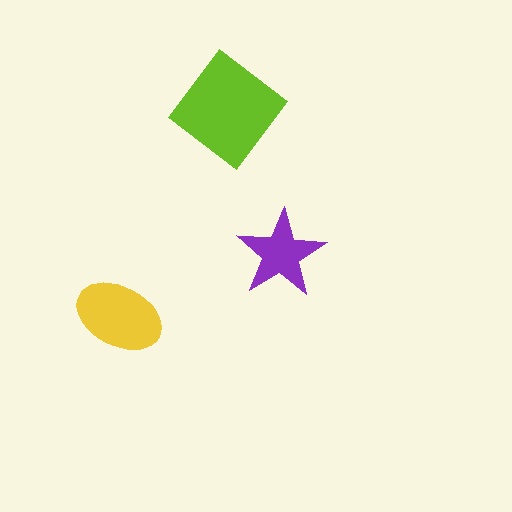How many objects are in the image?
There are 3 objects in the image.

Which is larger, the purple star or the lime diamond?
The lime diamond.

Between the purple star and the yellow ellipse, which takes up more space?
The yellow ellipse.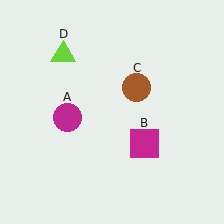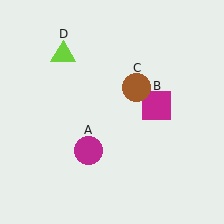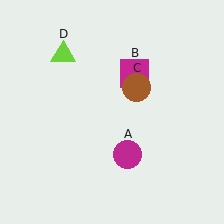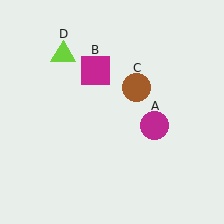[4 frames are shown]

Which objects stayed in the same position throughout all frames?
Brown circle (object C) and lime triangle (object D) remained stationary.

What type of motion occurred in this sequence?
The magenta circle (object A), magenta square (object B) rotated counterclockwise around the center of the scene.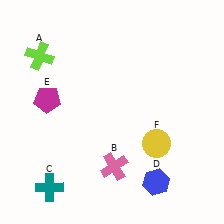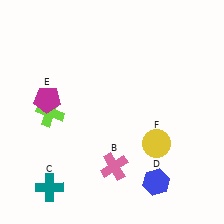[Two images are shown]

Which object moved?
The lime cross (A) moved down.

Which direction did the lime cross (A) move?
The lime cross (A) moved down.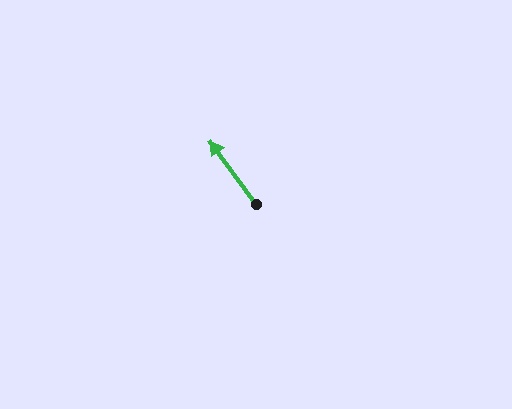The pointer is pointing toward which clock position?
Roughly 11 o'clock.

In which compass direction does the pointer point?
Northwest.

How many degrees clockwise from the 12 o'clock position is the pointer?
Approximately 324 degrees.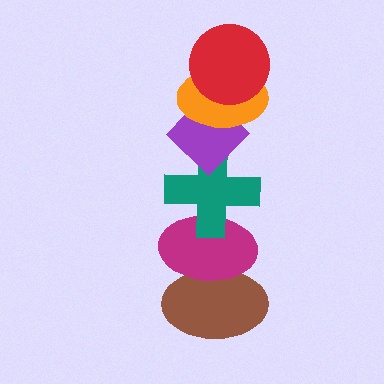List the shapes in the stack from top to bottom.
From top to bottom: the red circle, the orange ellipse, the purple diamond, the teal cross, the magenta ellipse, the brown ellipse.